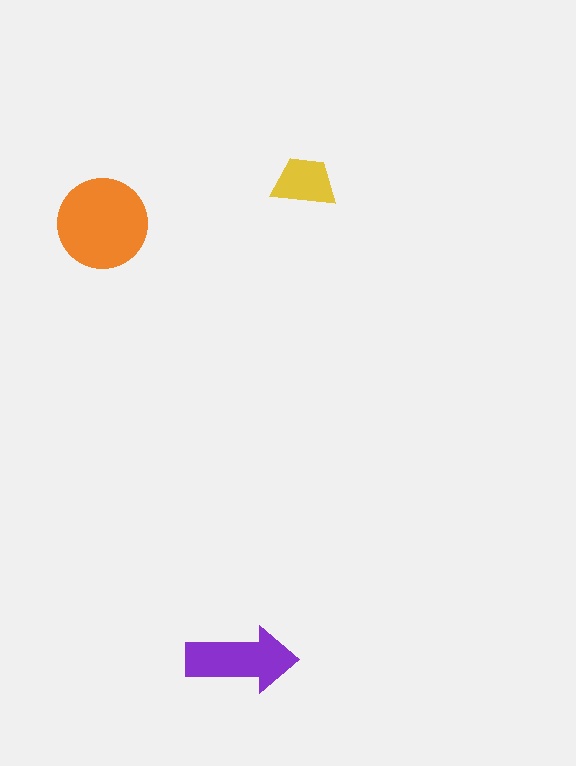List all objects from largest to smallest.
The orange circle, the purple arrow, the yellow trapezoid.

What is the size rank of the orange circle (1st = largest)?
1st.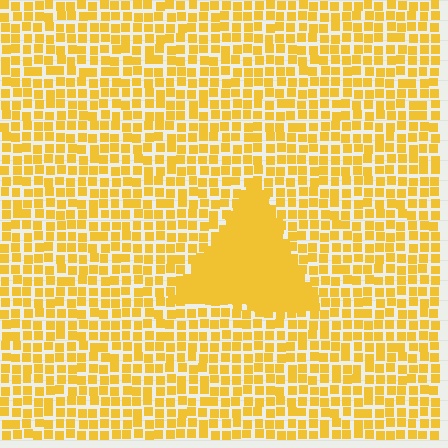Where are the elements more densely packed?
The elements are more densely packed inside the triangle boundary.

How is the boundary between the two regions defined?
The boundary is defined by a change in element density (approximately 2.4x ratio). All elements are the same color, size, and shape.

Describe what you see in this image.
The image contains small yellow elements arranged at two different densities. A triangle-shaped region is visible where the elements are more densely packed than the surrounding area.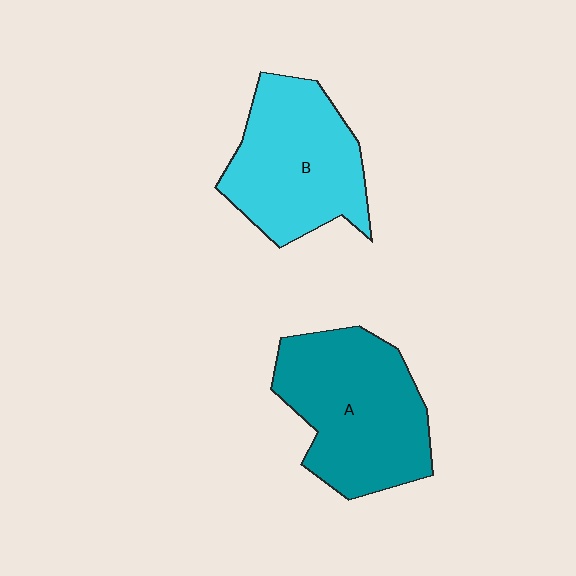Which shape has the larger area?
Shape A (teal).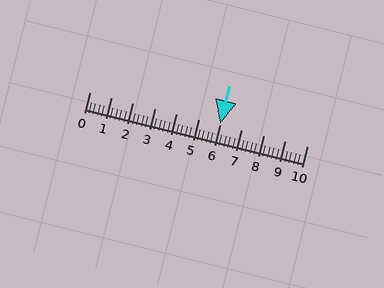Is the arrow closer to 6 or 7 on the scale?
The arrow is closer to 6.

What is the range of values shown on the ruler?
The ruler shows values from 0 to 10.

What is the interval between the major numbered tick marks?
The major tick marks are spaced 1 units apart.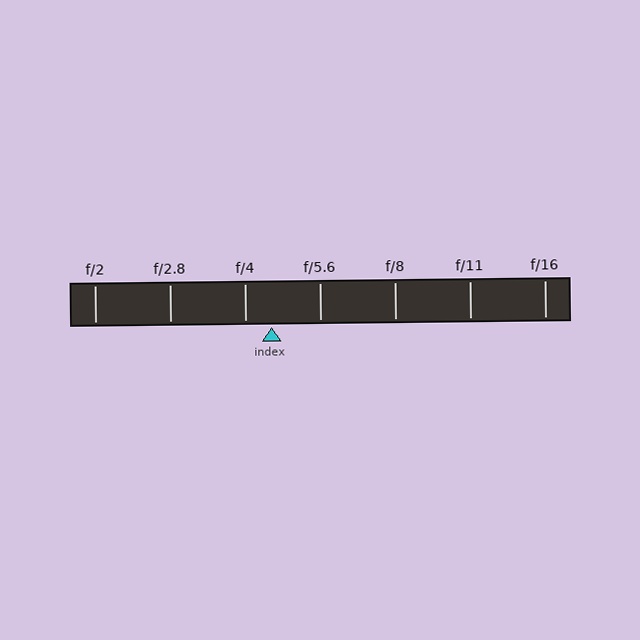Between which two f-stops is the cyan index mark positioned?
The index mark is between f/4 and f/5.6.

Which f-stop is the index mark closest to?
The index mark is closest to f/4.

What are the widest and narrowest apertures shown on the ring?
The widest aperture shown is f/2 and the narrowest is f/16.